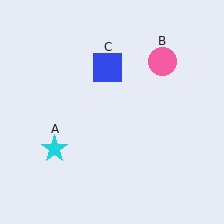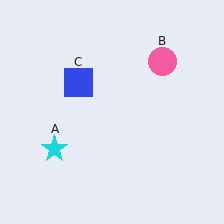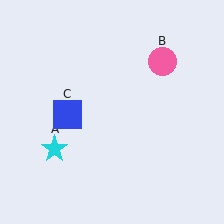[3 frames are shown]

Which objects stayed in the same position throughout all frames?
Cyan star (object A) and pink circle (object B) remained stationary.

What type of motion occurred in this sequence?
The blue square (object C) rotated counterclockwise around the center of the scene.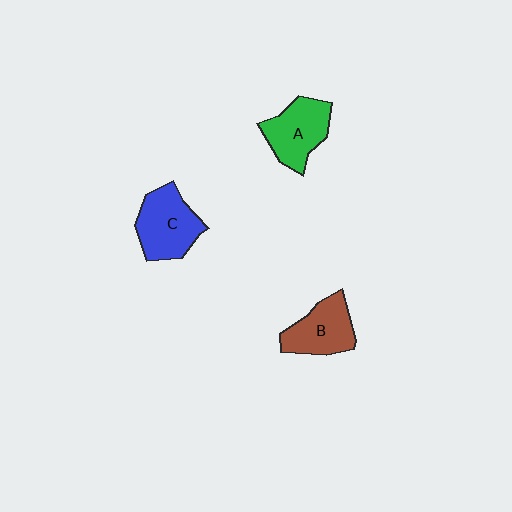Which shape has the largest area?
Shape C (blue).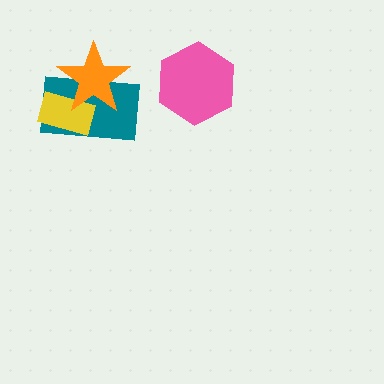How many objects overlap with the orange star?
2 objects overlap with the orange star.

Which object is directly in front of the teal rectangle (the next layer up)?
The yellow rectangle is directly in front of the teal rectangle.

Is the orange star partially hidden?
No, no other shape covers it.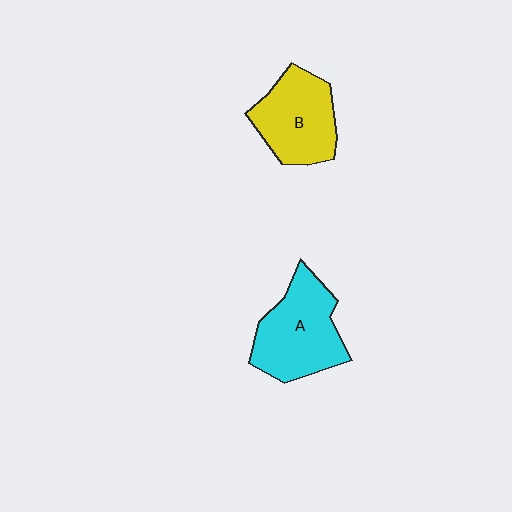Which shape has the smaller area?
Shape B (yellow).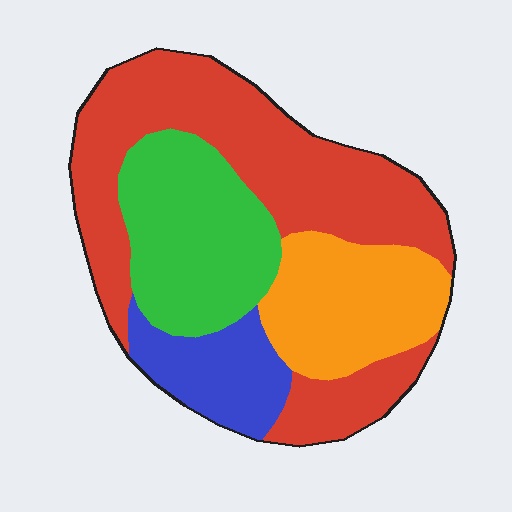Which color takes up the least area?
Blue, at roughly 10%.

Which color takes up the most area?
Red, at roughly 45%.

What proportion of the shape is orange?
Orange takes up less than a quarter of the shape.